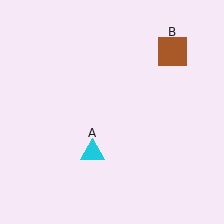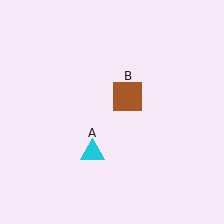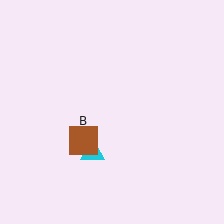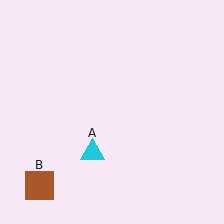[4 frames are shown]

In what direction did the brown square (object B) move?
The brown square (object B) moved down and to the left.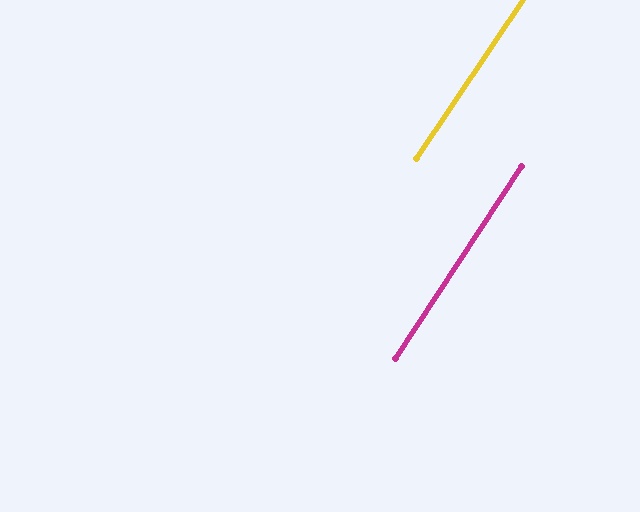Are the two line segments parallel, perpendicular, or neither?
Parallel — their directions differ by only 0.6°.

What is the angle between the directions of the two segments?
Approximately 1 degree.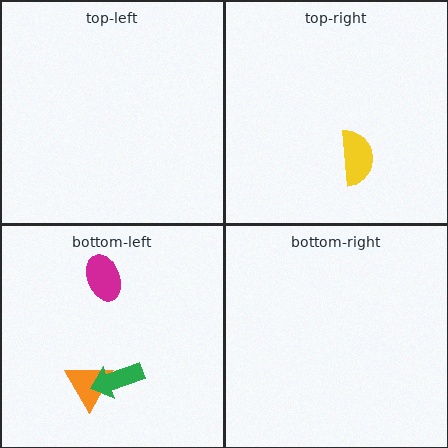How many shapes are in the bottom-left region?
3.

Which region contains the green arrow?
The bottom-left region.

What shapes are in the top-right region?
The yellow semicircle.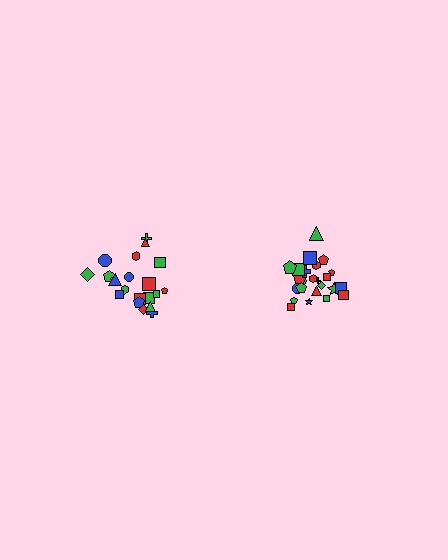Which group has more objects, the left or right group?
The right group.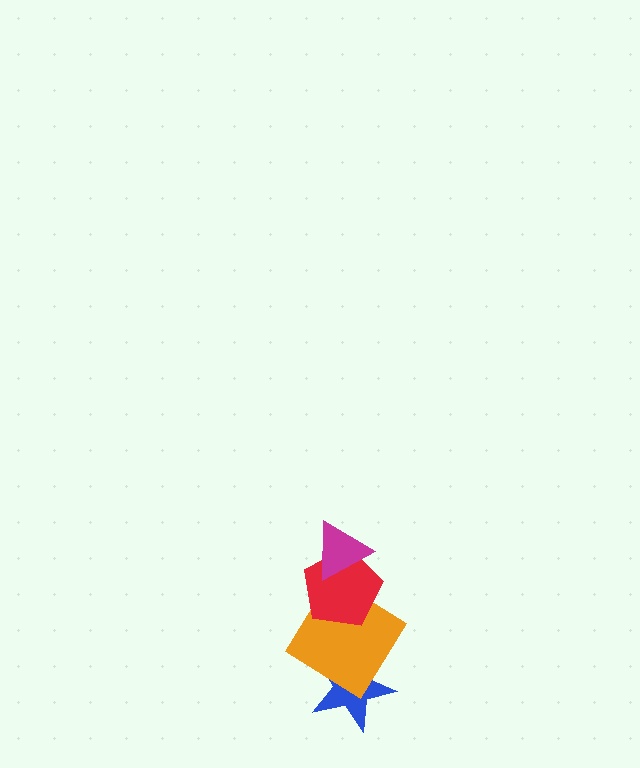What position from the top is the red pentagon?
The red pentagon is 2nd from the top.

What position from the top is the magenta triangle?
The magenta triangle is 1st from the top.